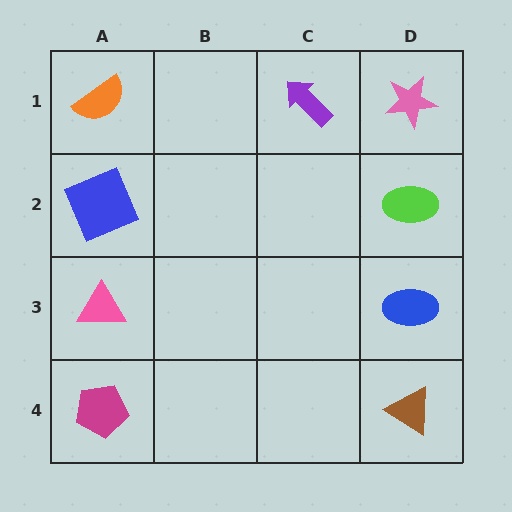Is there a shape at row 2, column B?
No, that cell is empty.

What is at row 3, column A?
A pink triangle.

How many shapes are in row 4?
2 shapes.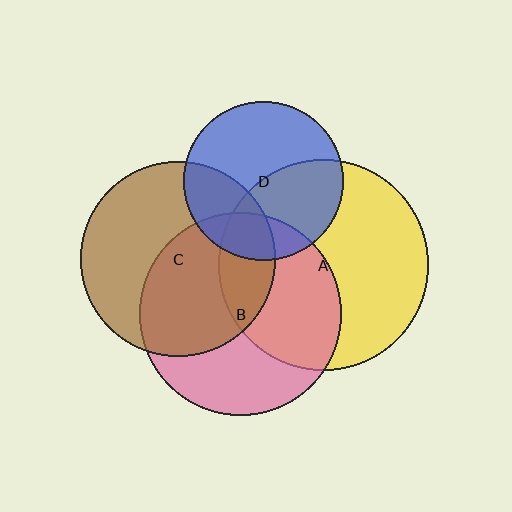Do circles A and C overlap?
Yes.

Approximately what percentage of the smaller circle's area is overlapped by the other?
Approximately 20%.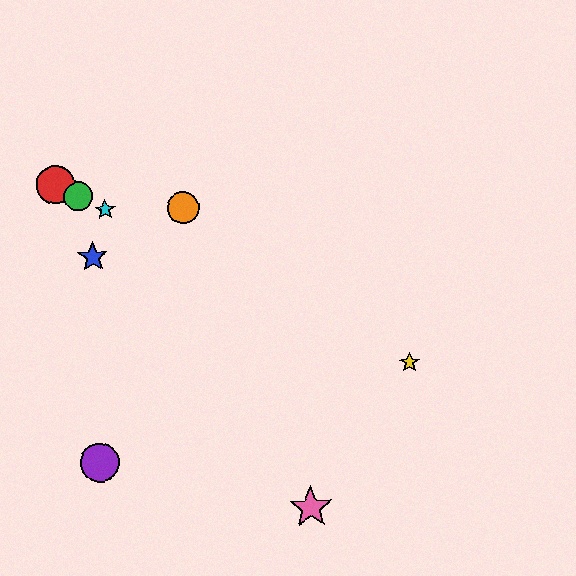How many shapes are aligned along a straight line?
4 shapes (the red circle, the green circle, the yellow star, the cyan star) are aligned along a straight line.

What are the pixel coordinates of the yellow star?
The yellow star is at (410, 363).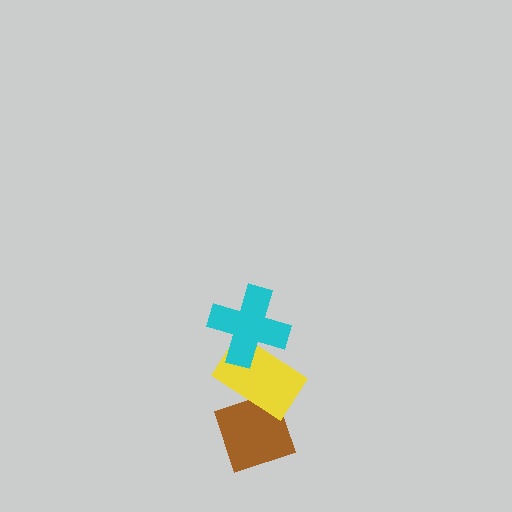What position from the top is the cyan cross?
The cyan cross is 1st from the top.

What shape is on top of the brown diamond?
The yellow rectangle is on top of the brown diamond.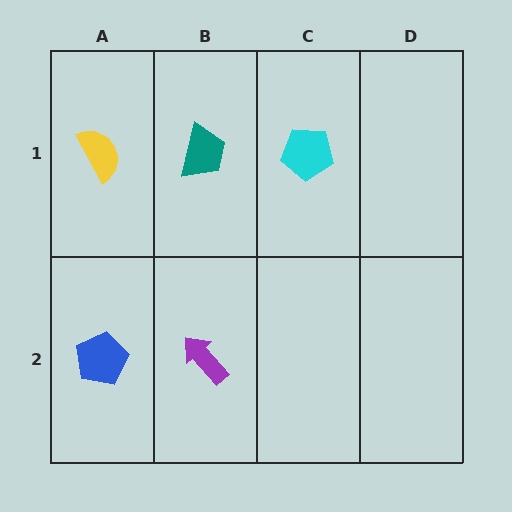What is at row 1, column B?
A teal trapezoid.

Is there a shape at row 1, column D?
No, that cell is empty.